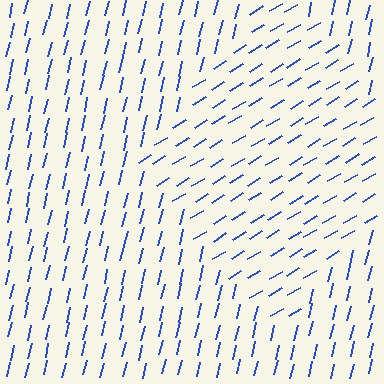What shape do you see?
I see a diamond.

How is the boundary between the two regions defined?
The boundary is defined purely by a change in line orientation (approximately 45 degrees difference). All lines are the same color and thickness.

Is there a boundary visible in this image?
Yes, there is a texture boundary formed by a change in line orientation.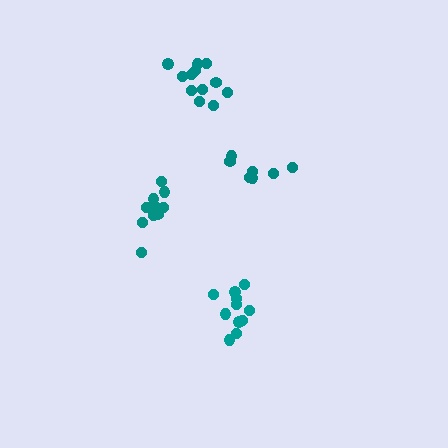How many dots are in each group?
Group 1: 7 dots, Group 2: 11 dots, Group 3: 12 dots, Group 4: 10 dots (40 total).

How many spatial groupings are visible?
There are 4 spatial groupings.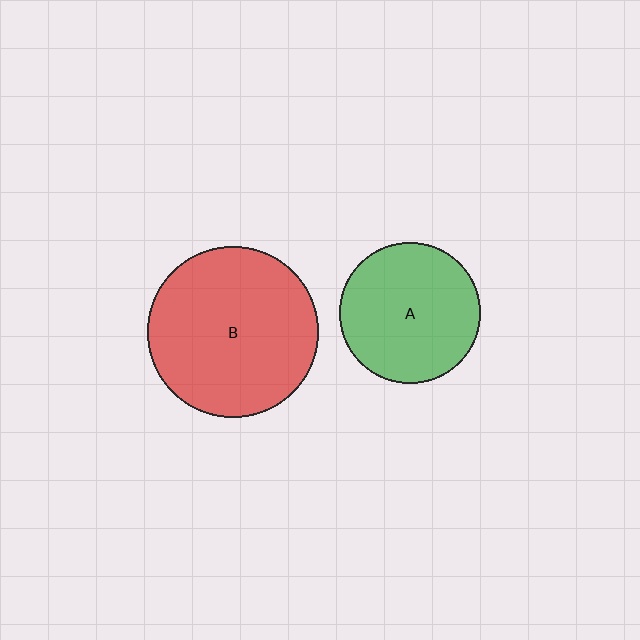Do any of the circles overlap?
No, none of the circles overlap.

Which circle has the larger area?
Circle B (red).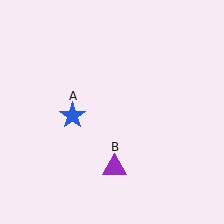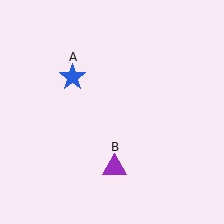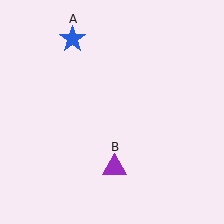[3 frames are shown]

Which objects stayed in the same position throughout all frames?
Purple triangle (object B) remained stationary.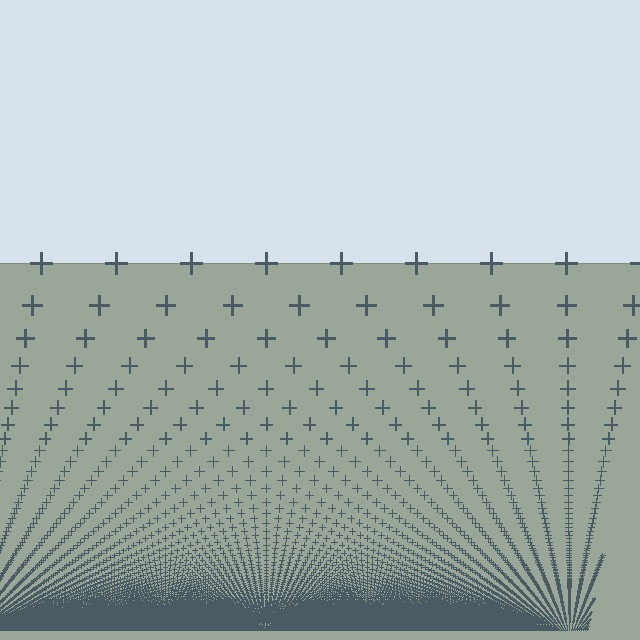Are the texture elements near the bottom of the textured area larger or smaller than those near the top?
Smaller. The gradient is inverted — elements near the bottom are smaller and denser.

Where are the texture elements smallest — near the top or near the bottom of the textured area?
Near the bottom.